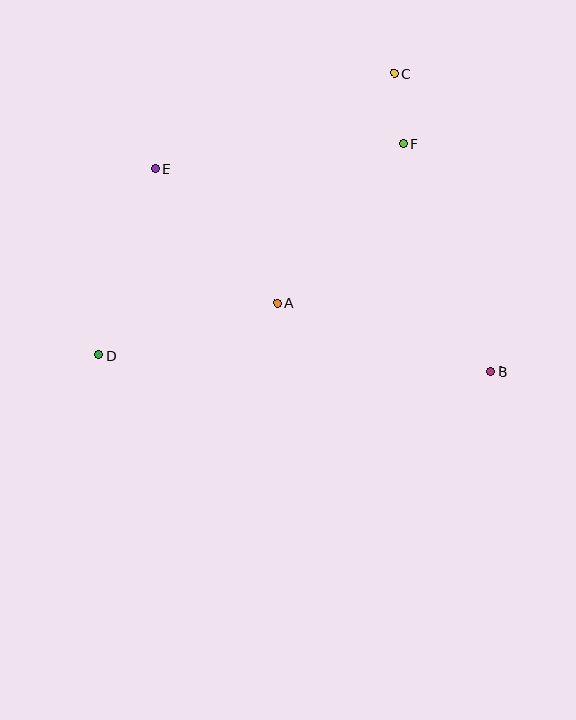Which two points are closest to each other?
Points C and F are closest to each other.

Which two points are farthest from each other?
Points C and D are farthest from each other.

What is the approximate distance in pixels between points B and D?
The distance between B and D is approximately 392 pixels.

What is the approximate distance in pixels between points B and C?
The distance between B and C is approximately 313 pixels.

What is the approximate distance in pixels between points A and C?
The distance between A and C is approximately 258 pixels.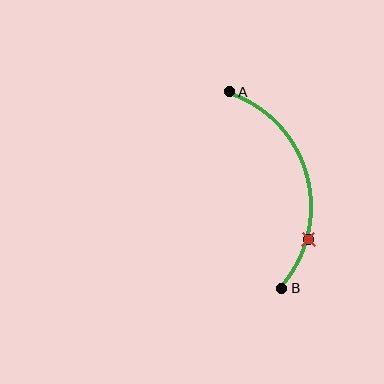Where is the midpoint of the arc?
The arc midpoint is the point on the curve farthest from the straight line joining A and B. It sits to the right of that line.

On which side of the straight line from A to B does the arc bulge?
The arc bulges to the right of the straight line connecting A and B.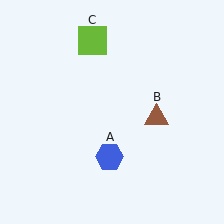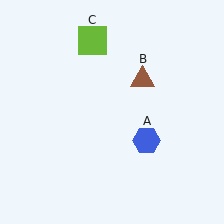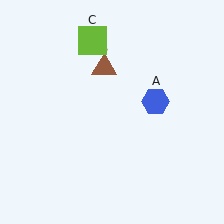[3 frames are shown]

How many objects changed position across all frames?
2 objects changed position: blue hexagon (object A), brown triangle (object B).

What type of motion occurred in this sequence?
The blue hexagon (object A), brown triangle (object B) rotated counterclockwise around the center of the scene.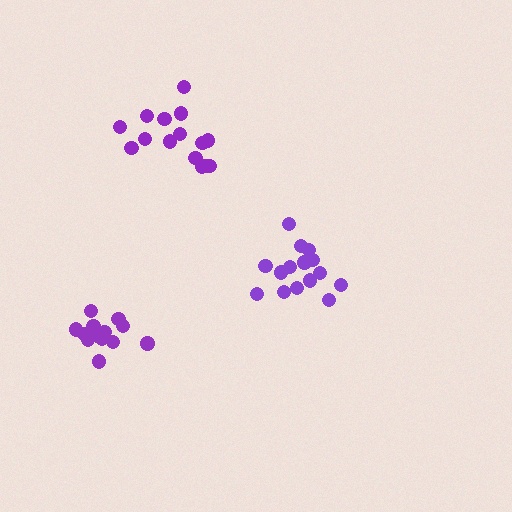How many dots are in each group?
Group 1: 13 dots, Group 2: 15 dots, Group 3: 15 dots (43 total).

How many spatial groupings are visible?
There are 3 spatial groupings.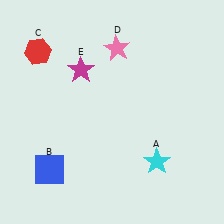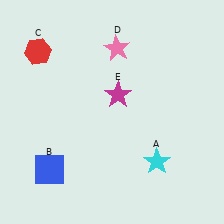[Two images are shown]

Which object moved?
The magenta star (E) moved right.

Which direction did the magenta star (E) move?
The magenta star (E) moved right.